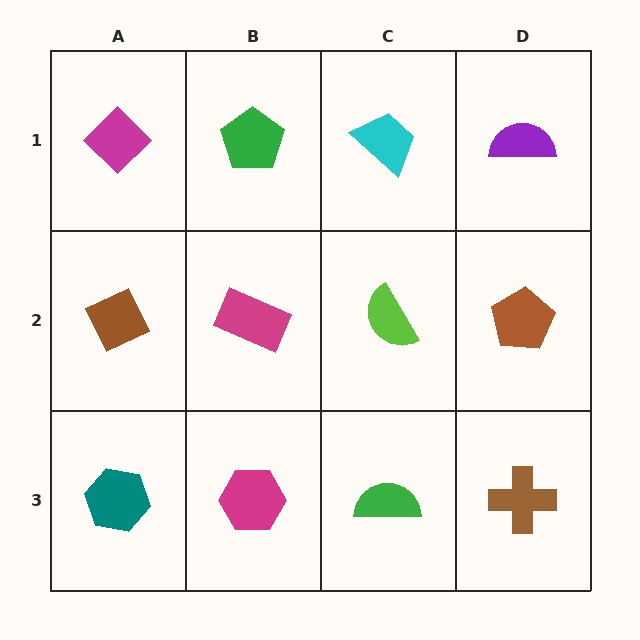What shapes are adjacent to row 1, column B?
A magenta rectangle (row 2, column B), a magenta diamond (row 1, column A), a cyan trapezoid (row 1, column C).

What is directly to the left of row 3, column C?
A magenta hexagon.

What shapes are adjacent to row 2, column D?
A purple semicircle (row 1, column D), a brown cross (row 3, column D), a lime semicircle (row 2, column C).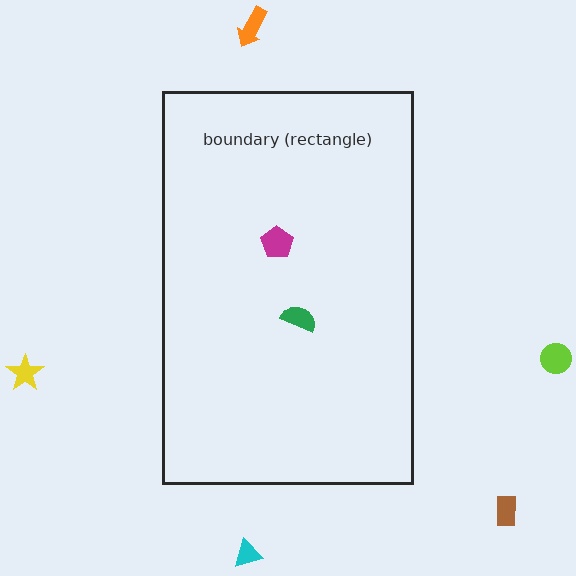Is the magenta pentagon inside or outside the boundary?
Inside.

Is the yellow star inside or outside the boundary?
Outside.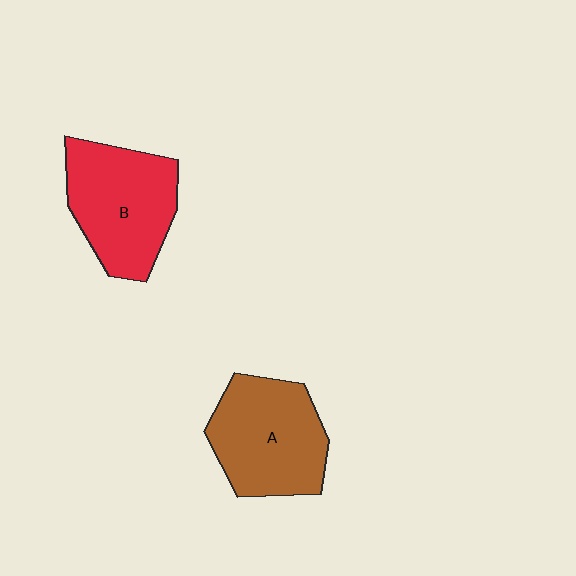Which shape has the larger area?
Shape B (red).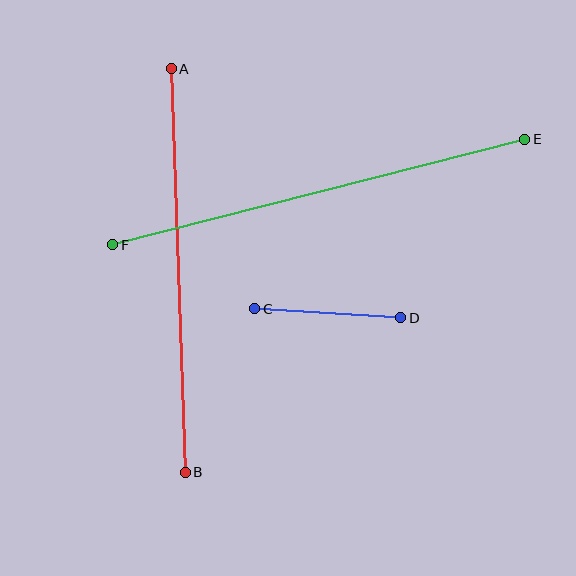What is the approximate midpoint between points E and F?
The midpoint is at approximately (319, 192) pixels.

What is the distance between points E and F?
The distance is approximately 426 pixels.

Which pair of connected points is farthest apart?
Points E and F are farthest apart.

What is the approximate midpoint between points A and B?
The midpoint is at approximately (178, 271) pixels.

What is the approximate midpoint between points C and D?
The midpoint is at approximately (328, 313) pixels.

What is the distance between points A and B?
The distance is approximately 403 pixels.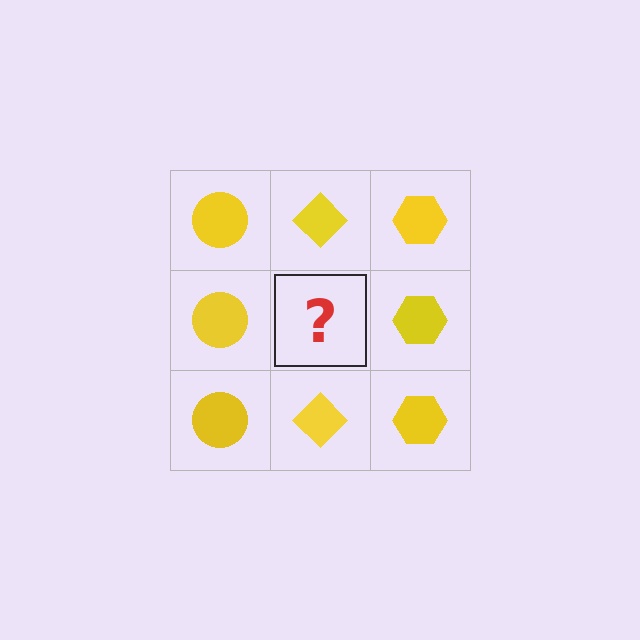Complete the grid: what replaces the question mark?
The question mark should be replaced with a yellow diamond.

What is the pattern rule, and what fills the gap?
The rule is that each column has a consistent shape. The gap should be filled with a yellow diamond.